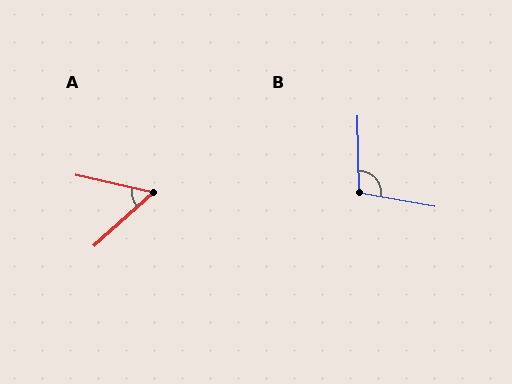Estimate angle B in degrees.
Approximately 102 degrees.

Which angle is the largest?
B, at approximately 102 degrees.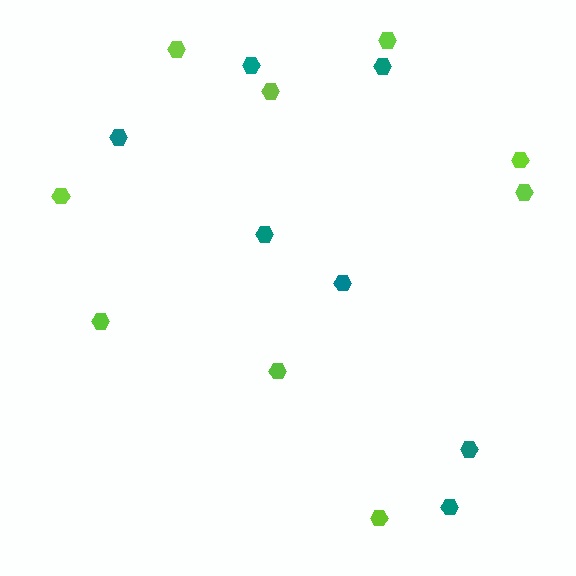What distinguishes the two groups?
There are 2 groups: one group of teal hexagons (7) and one group of lime hexagons (9).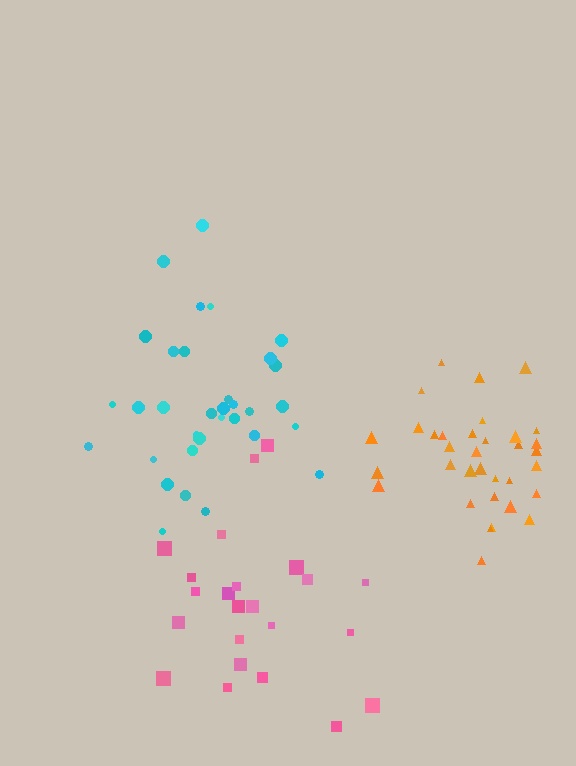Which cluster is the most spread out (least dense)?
Pink.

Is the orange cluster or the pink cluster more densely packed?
Orange.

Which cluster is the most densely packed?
Orange.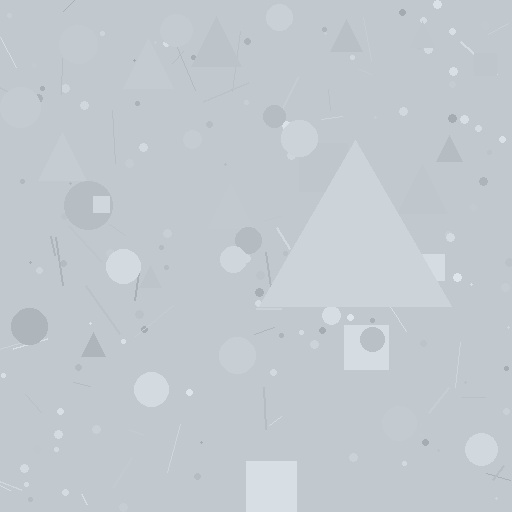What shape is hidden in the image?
A triangle is hidden in the image.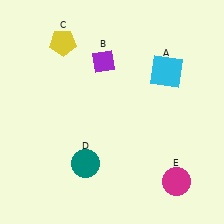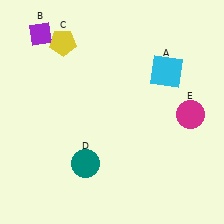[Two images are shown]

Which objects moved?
The objects that moved are: the purple diamond (B), the magenta circle (E).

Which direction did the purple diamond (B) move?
The purple diamond (B) moved left.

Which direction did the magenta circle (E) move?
The magenta circle (E) moved up.